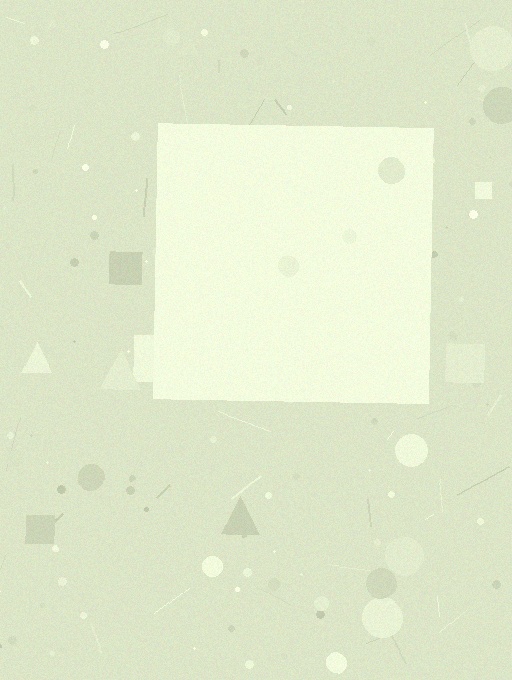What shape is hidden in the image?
A square is hidden in the image.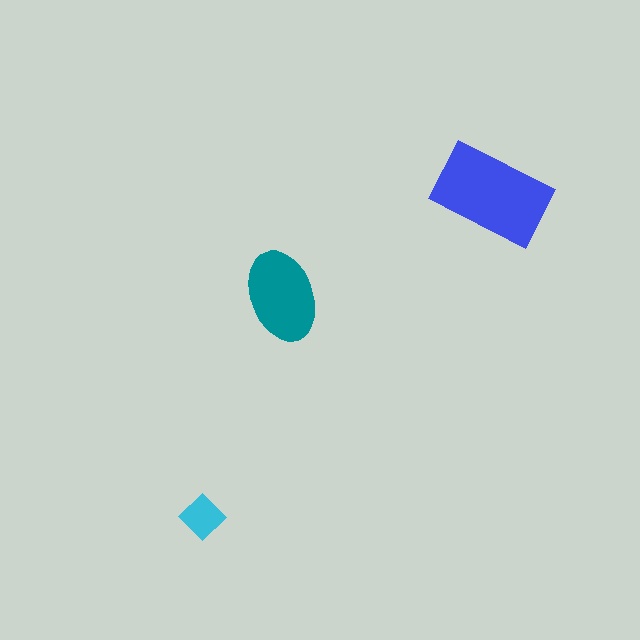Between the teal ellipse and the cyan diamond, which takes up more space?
The teal ellipse.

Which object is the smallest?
The cyan diamond.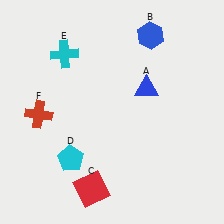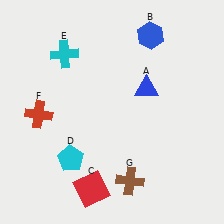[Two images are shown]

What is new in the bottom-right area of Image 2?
A brown cross (G) was added in the bottom-right area of Image 2.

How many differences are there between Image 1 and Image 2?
There is 1 difference between the two images.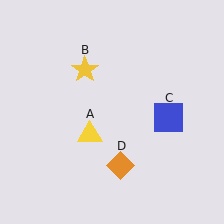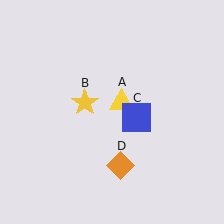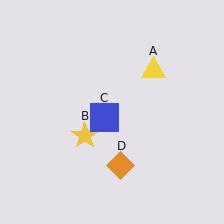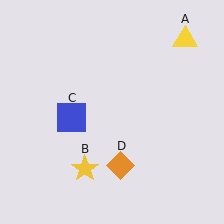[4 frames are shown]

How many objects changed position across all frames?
3 objects changed position: yellow triangle (object A), yellow star (object B), blue square (object C).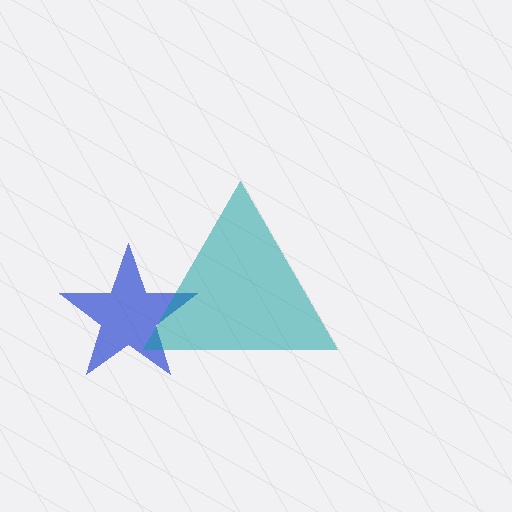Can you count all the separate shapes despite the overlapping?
Yes, there are 2 separate shapes.